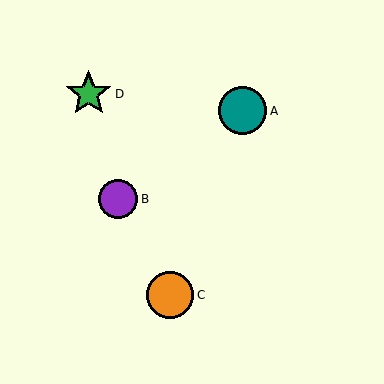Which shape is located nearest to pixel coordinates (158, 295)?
The orange circle (labeled C) at (170, 295) is nearest to that location.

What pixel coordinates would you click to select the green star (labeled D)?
Click at (89, 94) to select the green star D.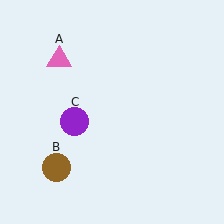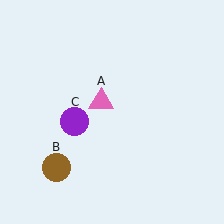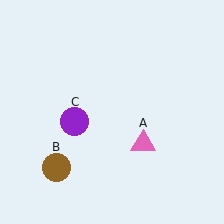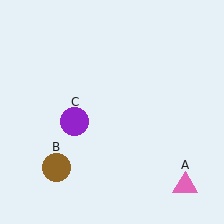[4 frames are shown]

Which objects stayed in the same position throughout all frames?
Brown circle (object B) and purple circle (object C) remained stationary.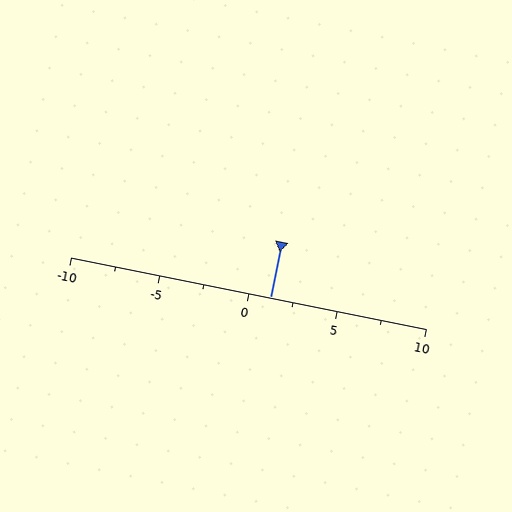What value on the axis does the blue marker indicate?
The marker indicates approximately 1.2.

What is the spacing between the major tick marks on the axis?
The major ticks are spaced 5 apart.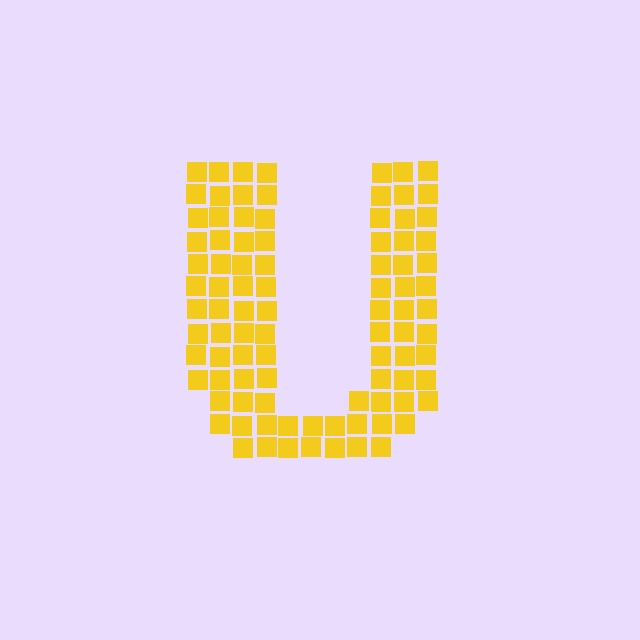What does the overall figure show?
The overall figure shows the letter U.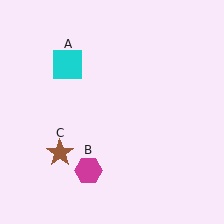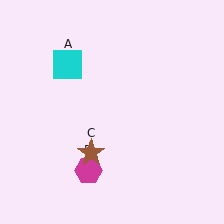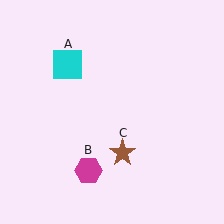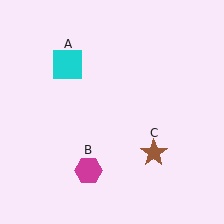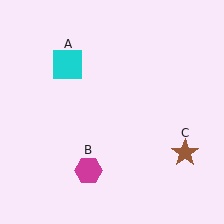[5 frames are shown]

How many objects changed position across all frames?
1 object changed position: brown star (object C).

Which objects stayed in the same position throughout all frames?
Cyan square (object A) and magenta hexagon (object B) remained stationary.